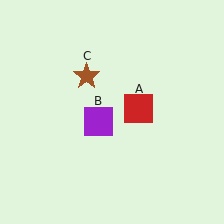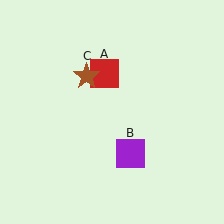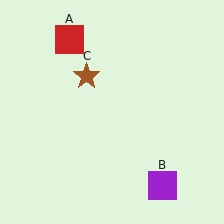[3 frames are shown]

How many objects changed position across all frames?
2 objects changed position: red square (object A), purple square (object B).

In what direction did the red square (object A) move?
The red square (object A) moved up and to the left.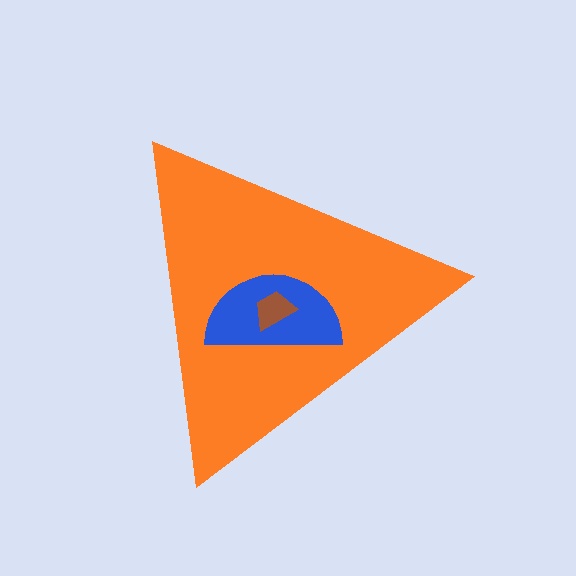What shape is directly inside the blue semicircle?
The brown trapezoid.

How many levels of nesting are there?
3.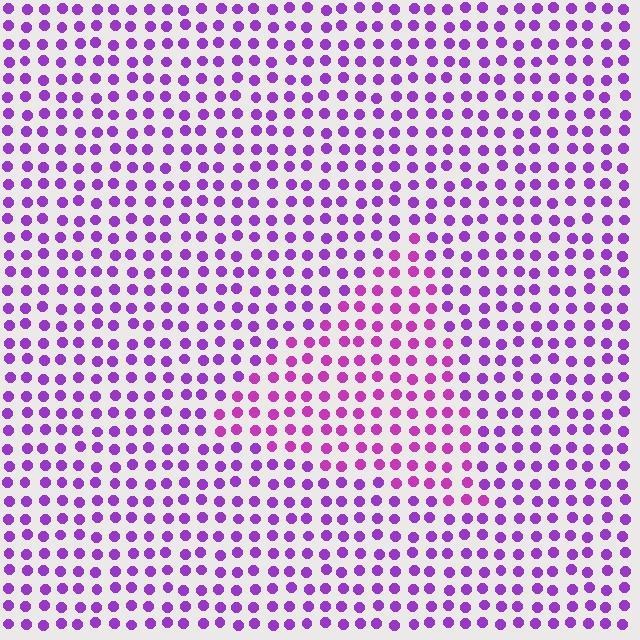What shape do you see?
I see a triangle.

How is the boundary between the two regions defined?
The boundary is defined purely by a slight shift in hue (about 27 degrees). Spacing, size, and orientation are identical on both sides.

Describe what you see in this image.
The image is filled with small purple elements in a uniform arrangement. A triangle-shaped region is visible where the elements are tinted to a slightly different hue, forming a subtle color boundary.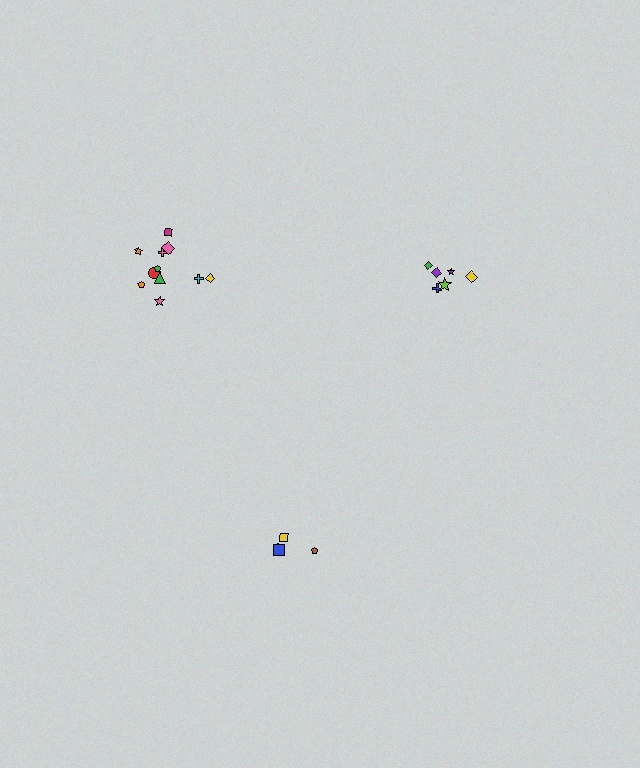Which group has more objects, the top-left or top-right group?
The top-left group.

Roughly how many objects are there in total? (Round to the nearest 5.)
Roughly 20 objects in total.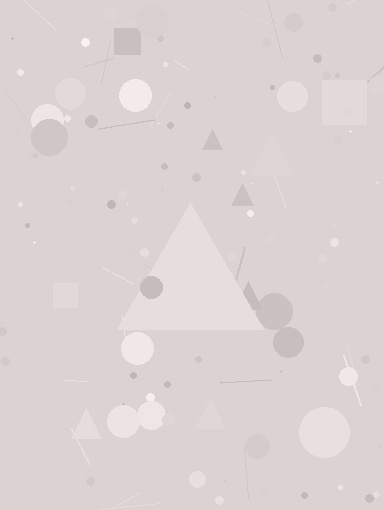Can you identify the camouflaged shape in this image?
The camouflaged shape is a triangle.